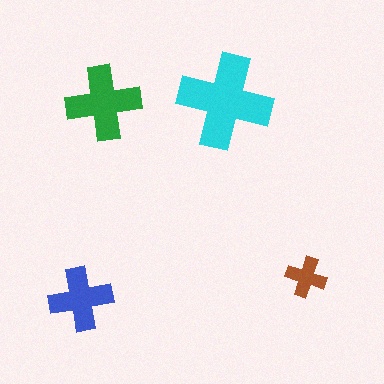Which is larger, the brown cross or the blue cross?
The blue one.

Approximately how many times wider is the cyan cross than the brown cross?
About 2.5 times wider.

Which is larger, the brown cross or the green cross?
The green one.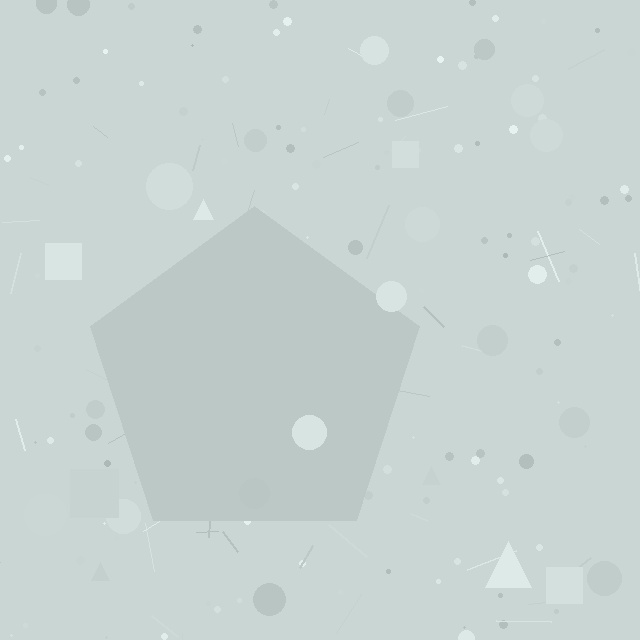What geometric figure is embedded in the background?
A pentagon is embedded in the background.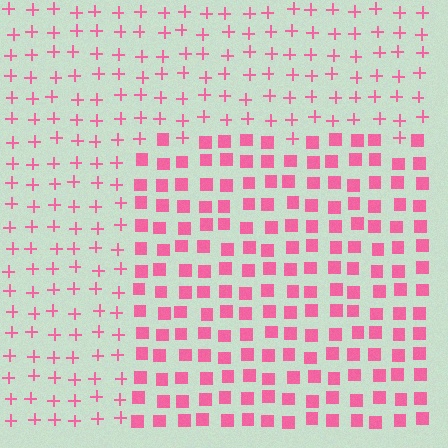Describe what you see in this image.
The image is filled with small pink elements arranged in a uniform grid. A rectangle-shaped region contains squares, while the surrounding area contains plus signs. The boundary is defined purely by the change in element shape.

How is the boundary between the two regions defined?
The boundary is defined by a change in element shape: squares inside vs. plus signs outside. All elements share the same color and spacing.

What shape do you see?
I see a rectangle.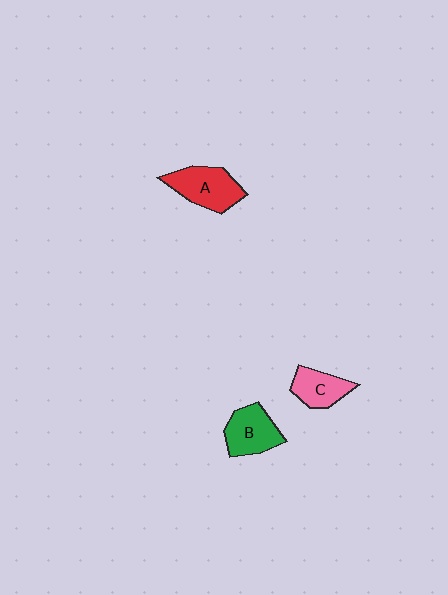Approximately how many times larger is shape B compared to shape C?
Approximately 1.2 times.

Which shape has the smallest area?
Shape C (pink).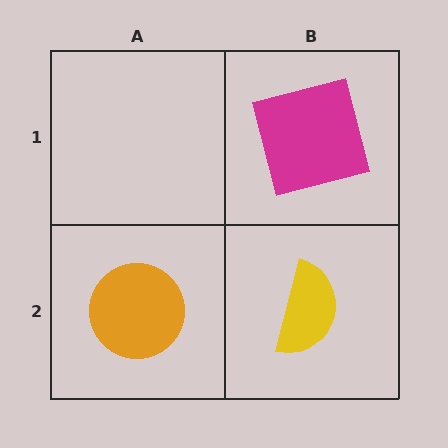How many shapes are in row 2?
2 shapes.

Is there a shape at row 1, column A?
No, that cell is empty.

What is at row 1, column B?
A magenta square.